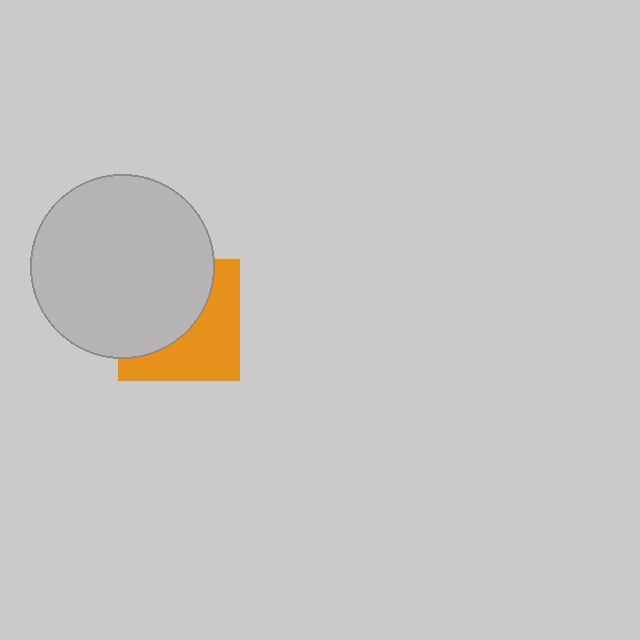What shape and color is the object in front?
The object in front is a light gray circle.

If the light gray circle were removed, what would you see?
You would see the complete orange square.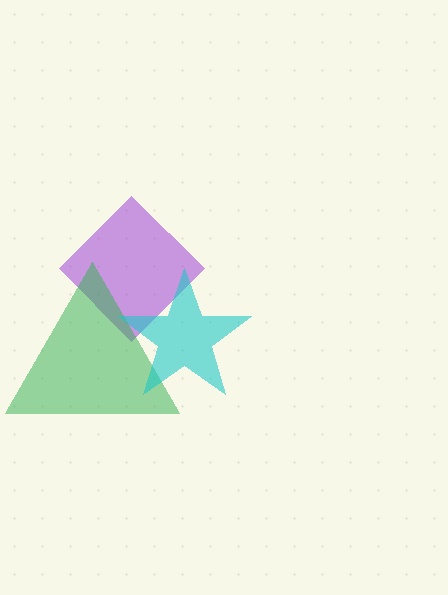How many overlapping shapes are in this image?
There are 3 overlapping shapes in the image.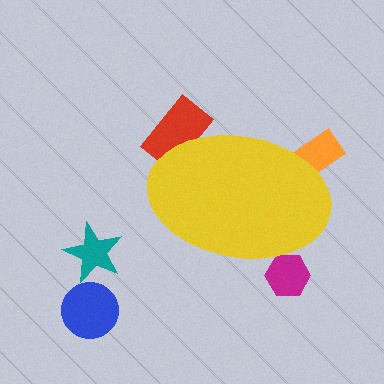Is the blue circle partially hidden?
No, the blue circle is fully visible.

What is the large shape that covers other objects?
A yellow ellipse.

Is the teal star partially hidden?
No, the teal star is fully visible.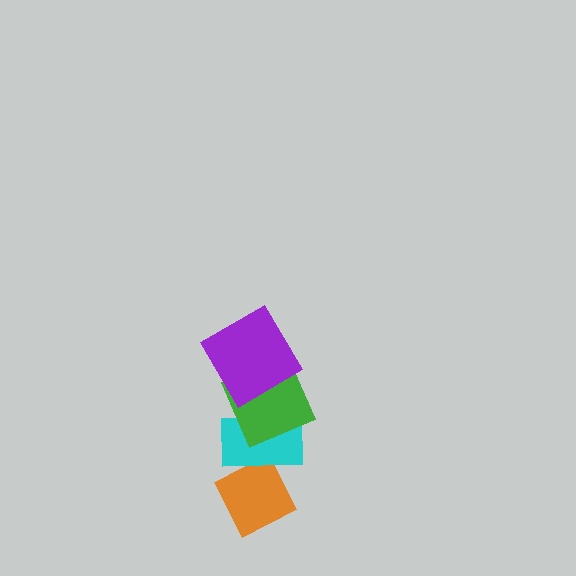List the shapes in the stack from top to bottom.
From top to bottom: the purple diamond, the green square, the cyan rectangle, the orange diamond.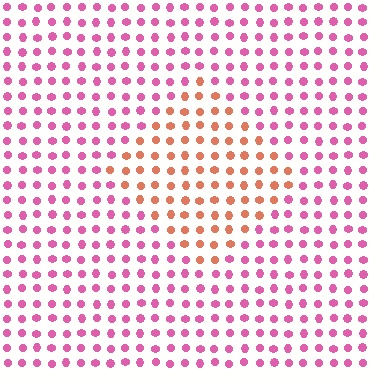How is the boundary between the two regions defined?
The boundary is defined purely by a slight shift in hue (about 48 degrees). Spacing, size, and orientation are identical on both sides.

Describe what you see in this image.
The image is filled with small pink elements in a uniform arrangement. A diamond-shaped region is visible where the elements are tinted to a slightly different hue, forming a subtle color boundary.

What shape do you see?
I see a diamond.